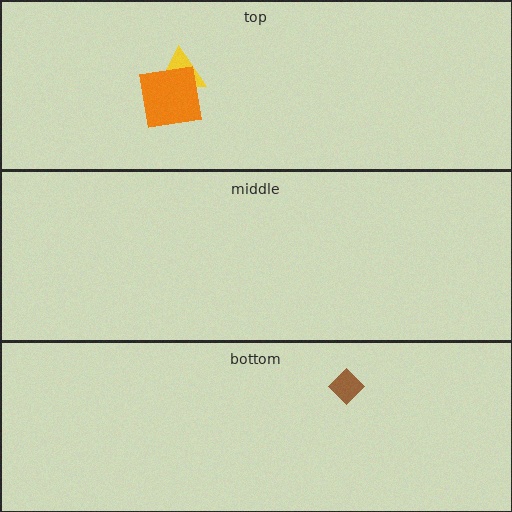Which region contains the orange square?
The top region.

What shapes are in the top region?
The yellow triangle, the orange square.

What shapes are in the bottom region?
The brown diamond.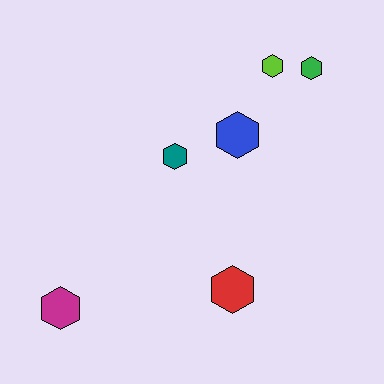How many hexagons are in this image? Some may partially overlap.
There are 6 hexagons.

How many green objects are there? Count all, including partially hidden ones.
There is 1 green object.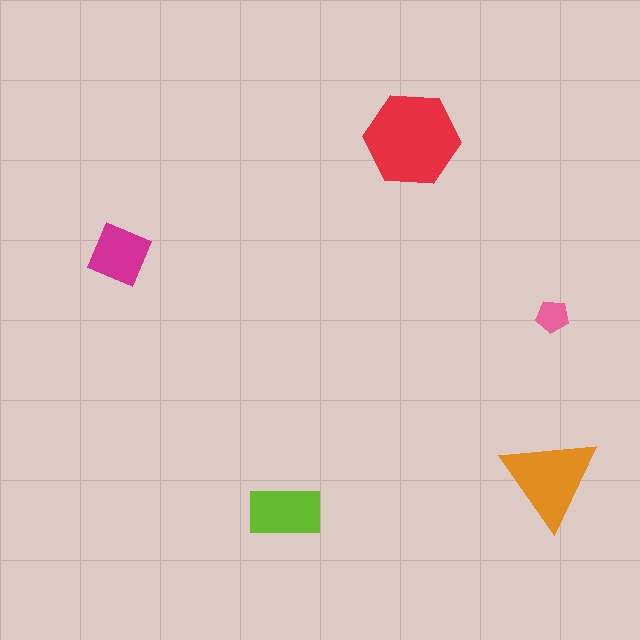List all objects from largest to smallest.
The red hexagon, the orange triangle, the lime rectangle, the magenta square, the pink pentagon.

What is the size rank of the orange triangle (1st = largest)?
2nd.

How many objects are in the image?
There are 5 objects in the image.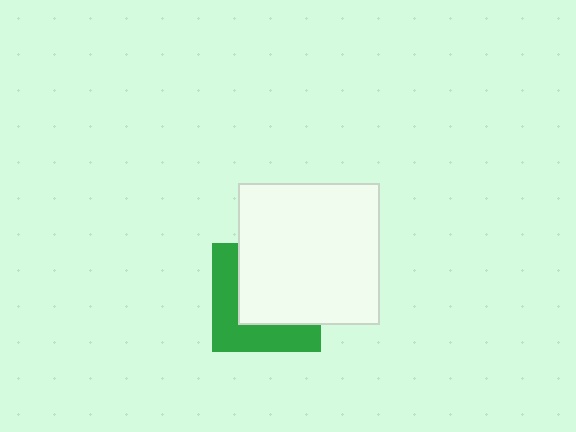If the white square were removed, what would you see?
You would see the complete green square.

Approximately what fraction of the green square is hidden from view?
Roughly 58% of the green square is hidden behind the white square.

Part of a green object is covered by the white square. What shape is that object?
It is a square.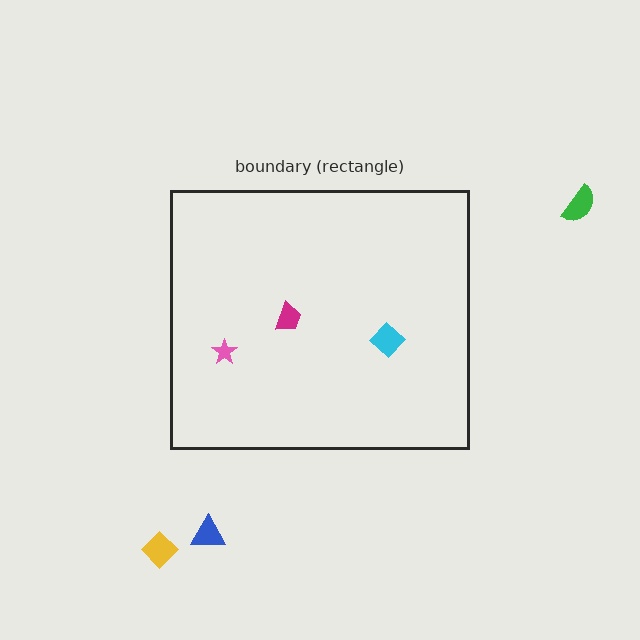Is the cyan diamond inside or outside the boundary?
Inside.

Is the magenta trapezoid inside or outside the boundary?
Inside.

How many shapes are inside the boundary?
3 inside, 3 outside.